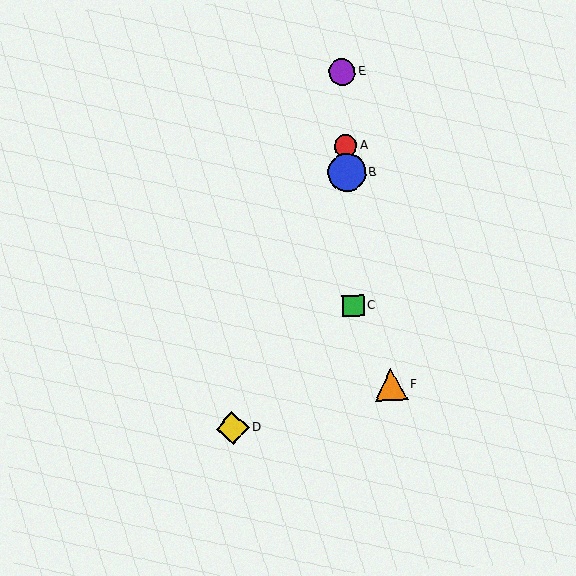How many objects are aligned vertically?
4 objects (A, B, C, E) are aligned vertically.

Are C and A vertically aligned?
Yes, both are at x≈353.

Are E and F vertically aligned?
No, E is at x≈342 and F is at x≈391.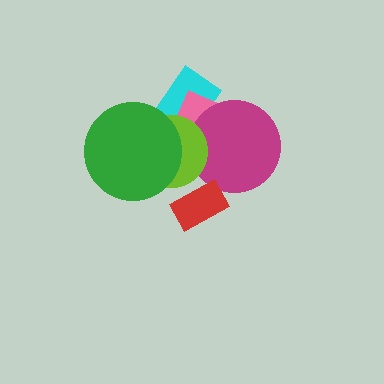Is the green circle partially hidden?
No, no other shape covers it.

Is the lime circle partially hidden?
Yes, it is partially covered by another shape.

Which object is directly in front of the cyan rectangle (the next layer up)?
The pink square is directly in front of the cyan rectangle.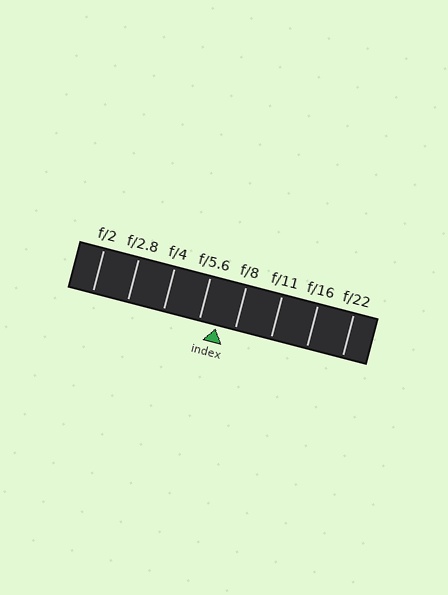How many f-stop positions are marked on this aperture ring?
There are 8 f-stop positions marked.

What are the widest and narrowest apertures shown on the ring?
The widest aperture shown is f/2 and the narrowest is f/22.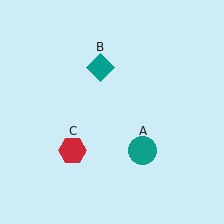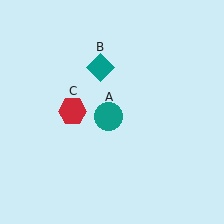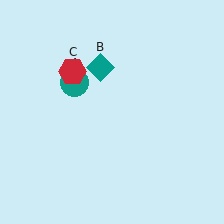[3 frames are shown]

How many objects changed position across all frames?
2 objects changed position: teal circle (object A), red hexagon (object C).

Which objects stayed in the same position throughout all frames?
Teal diamond (object B) remained stationary.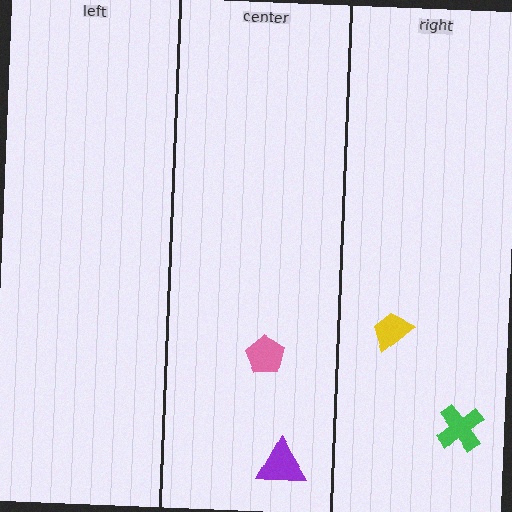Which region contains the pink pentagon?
The center region.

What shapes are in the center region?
The pink pentagon, the purple triangle.